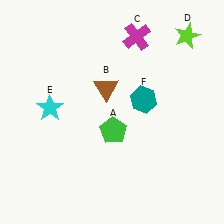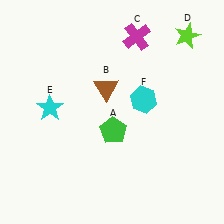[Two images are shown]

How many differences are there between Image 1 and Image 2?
There is 1 difference between the two images.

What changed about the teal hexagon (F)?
In Image 1, F is teal. In Image 2, it changed to cyan.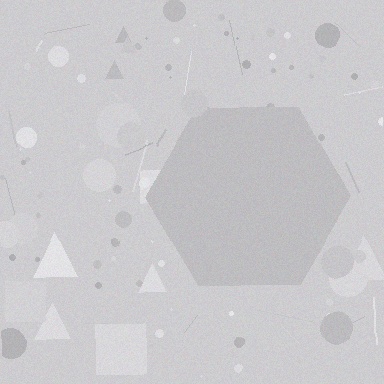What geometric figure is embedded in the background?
A hexagon is embedded in the background.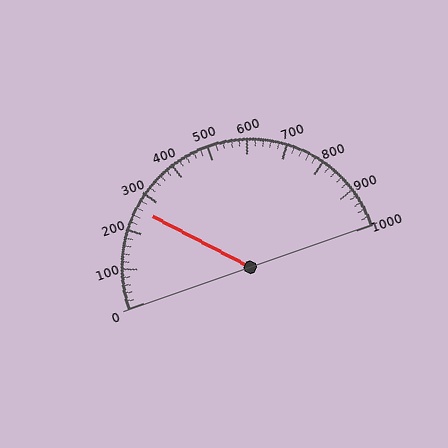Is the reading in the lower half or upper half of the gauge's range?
The reading is in the lower half of the range (0 to 1000).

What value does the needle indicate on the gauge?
The needle indicates approximately 260.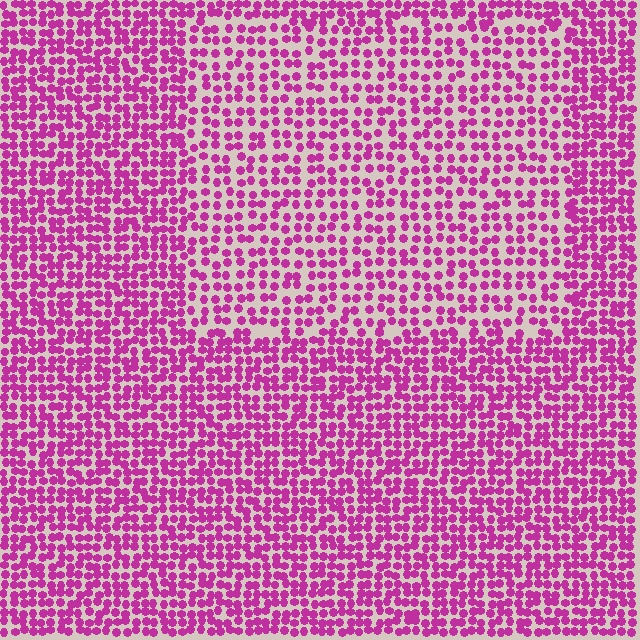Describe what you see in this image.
The image contains small magenta elements arranged at two different densities. A rectangle-shaped region is visible where the elements are less densely packed than the surrounding area.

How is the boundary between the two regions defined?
The boundary is defined by a change in element density (approximately 1.6x ratio). All elements are the same color, size, and shape.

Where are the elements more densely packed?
The elements are more densely packed outside the rectangle boundary.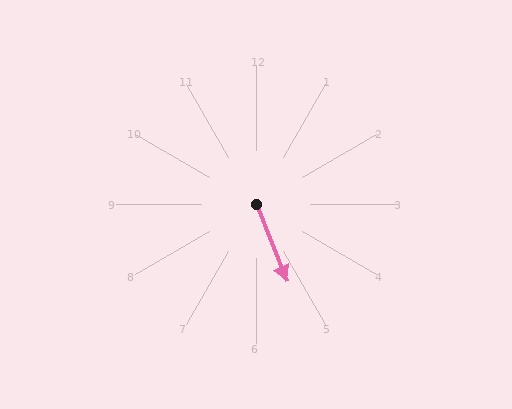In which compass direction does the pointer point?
South.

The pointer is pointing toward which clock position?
Roughly 5 o'clock.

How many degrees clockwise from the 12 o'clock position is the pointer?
Approximately 158 degrees.